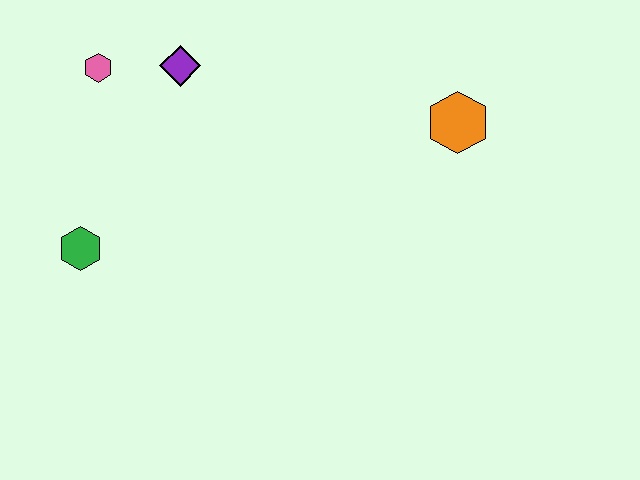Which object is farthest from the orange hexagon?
The green hexagon is farthest from the orange hexagon.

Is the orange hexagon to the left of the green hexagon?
No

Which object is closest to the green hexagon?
The pink hexagon is closest to the green hexagon.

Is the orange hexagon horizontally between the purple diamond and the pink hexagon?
No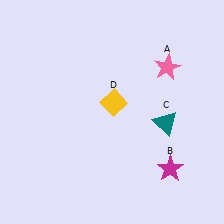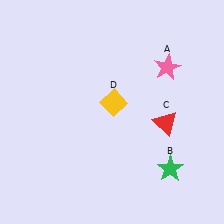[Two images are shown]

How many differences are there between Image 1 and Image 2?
There are 2 differences between the two images.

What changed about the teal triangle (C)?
In Image 1, C is teal. In Image 2, it changed to red.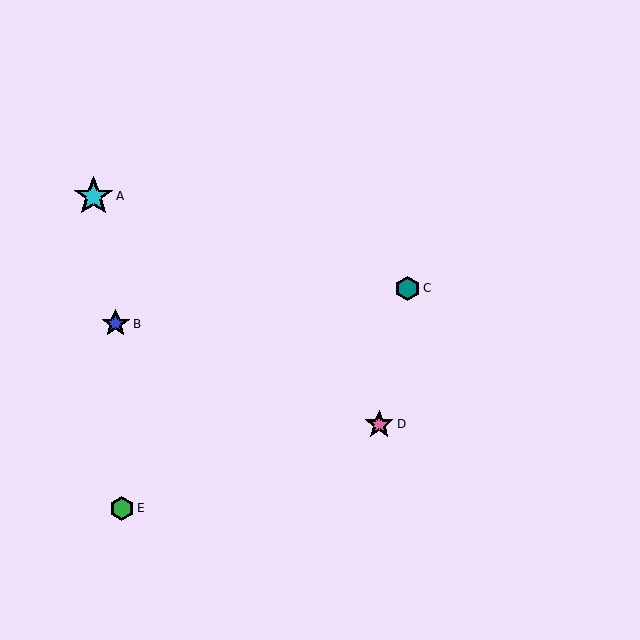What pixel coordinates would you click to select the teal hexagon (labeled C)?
Click at (407, 288) to select the teal hexagon C.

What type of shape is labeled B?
Shape B is a blue star.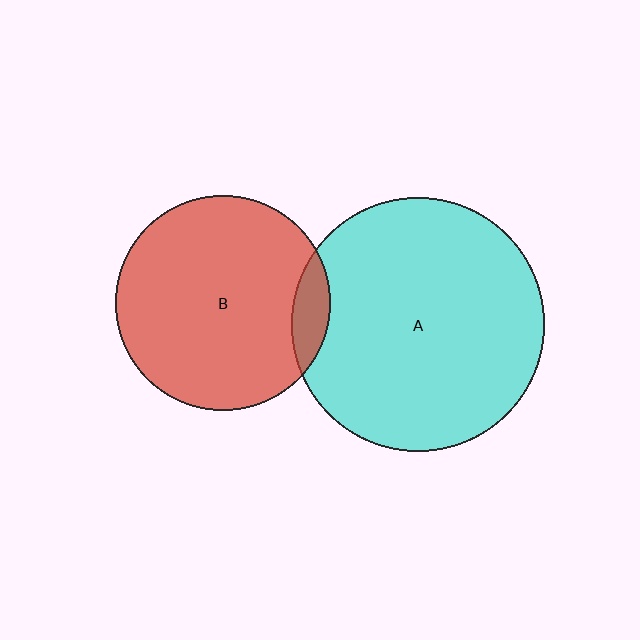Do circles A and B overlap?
Yes.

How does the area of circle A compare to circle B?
Approximately 1.4 times.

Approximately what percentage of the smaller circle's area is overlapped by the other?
Approximately 10%.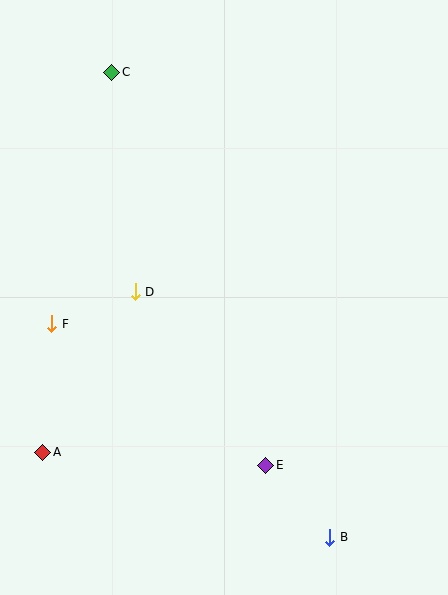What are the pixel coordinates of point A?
Point A is at (43, 452).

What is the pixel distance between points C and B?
The distance between C and B is 514 pixels.